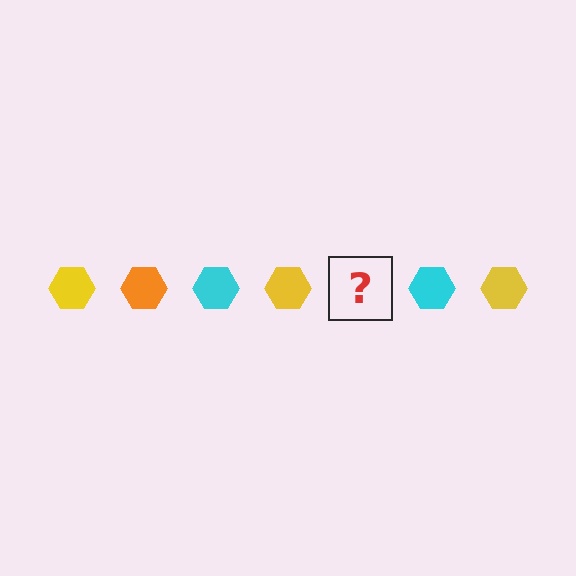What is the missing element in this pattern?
The missing element is an orange hexagon.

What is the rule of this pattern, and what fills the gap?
The rule is that the pattern cycles through yellow, orange, cyan hexagons. The gap should be filled with an orange hexagon.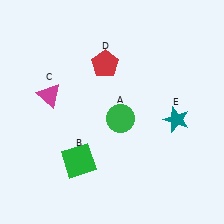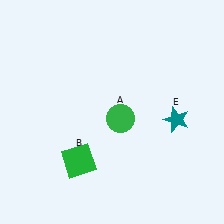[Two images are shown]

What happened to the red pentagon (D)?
The red pentagon (D) was removed in Image 2. It was in the top-left area of Image 1.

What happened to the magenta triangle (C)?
The magenta triangle (C) was removed in Image 2. It was in the top-left area of Image 1.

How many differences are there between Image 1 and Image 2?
There are 2 differences between the two images.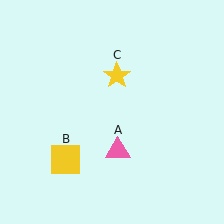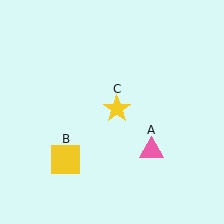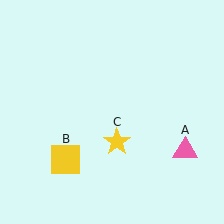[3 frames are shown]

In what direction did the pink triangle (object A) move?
The pink triangle (object A) moved right.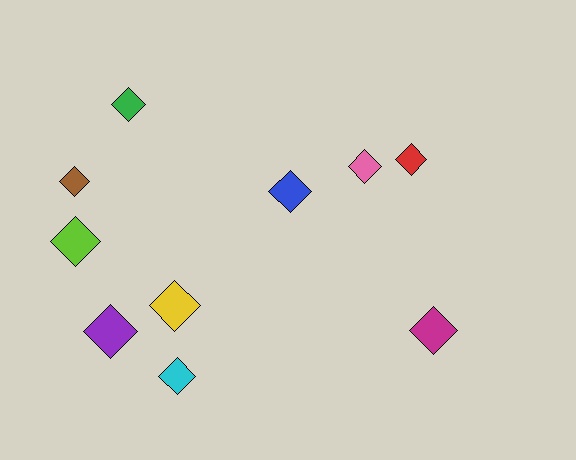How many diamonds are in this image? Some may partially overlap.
There are 10 diamonds.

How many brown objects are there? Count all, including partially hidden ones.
There is 1 brown object.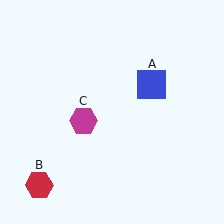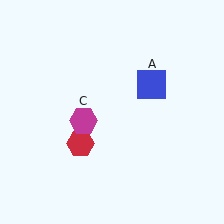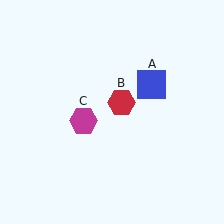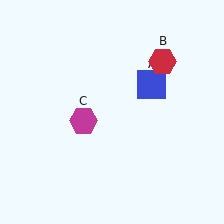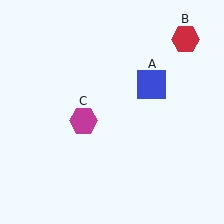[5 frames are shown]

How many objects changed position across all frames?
1 object changed position: red hexagon (object B).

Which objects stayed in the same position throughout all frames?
Blue square (object A) and magenta hexagon (object C) remained stationary.